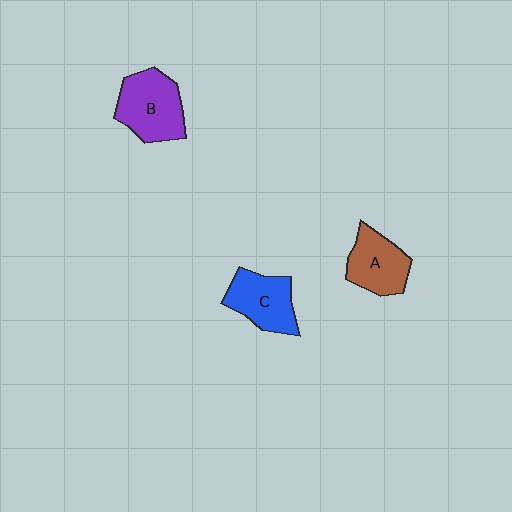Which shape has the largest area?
Shape B (purple).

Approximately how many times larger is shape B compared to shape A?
Approximately 1.2 times.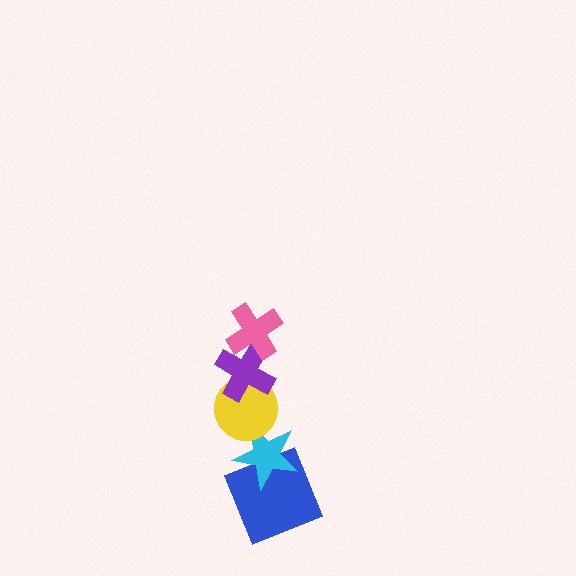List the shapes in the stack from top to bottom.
From top to bottom: the pink cross, the purple cross, the yellow circle, the cyan star, the blue square.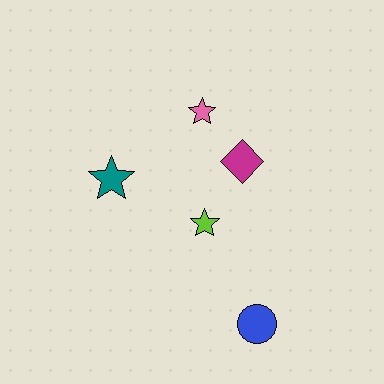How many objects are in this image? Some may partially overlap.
There are 5 objects.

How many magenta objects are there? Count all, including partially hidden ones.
There is 1 magenta object.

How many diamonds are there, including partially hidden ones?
There is 1 diamond.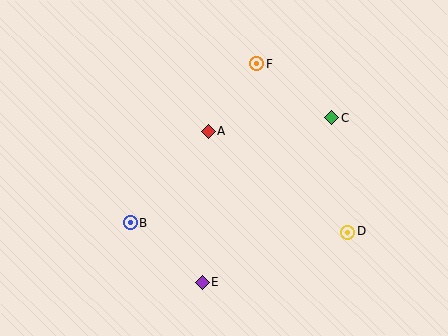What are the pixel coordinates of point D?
Point D is at (348, 232).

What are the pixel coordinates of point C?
Point C is at (332, 117).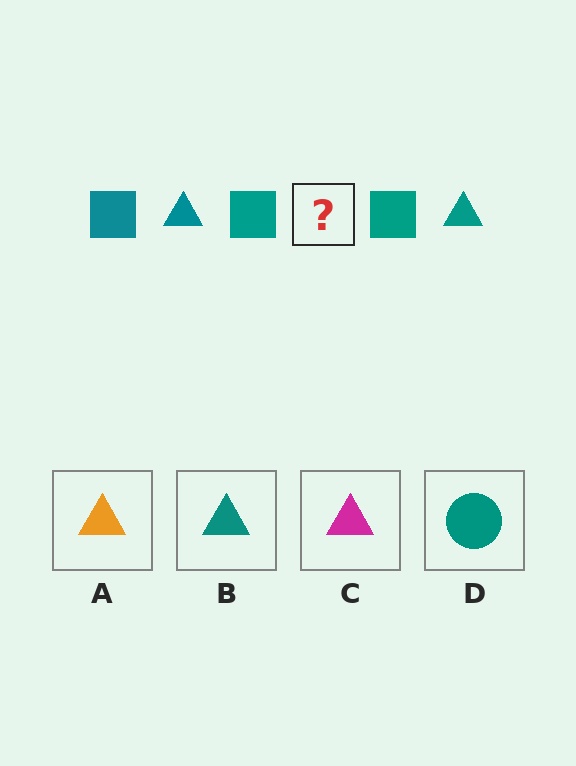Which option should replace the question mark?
Option B.